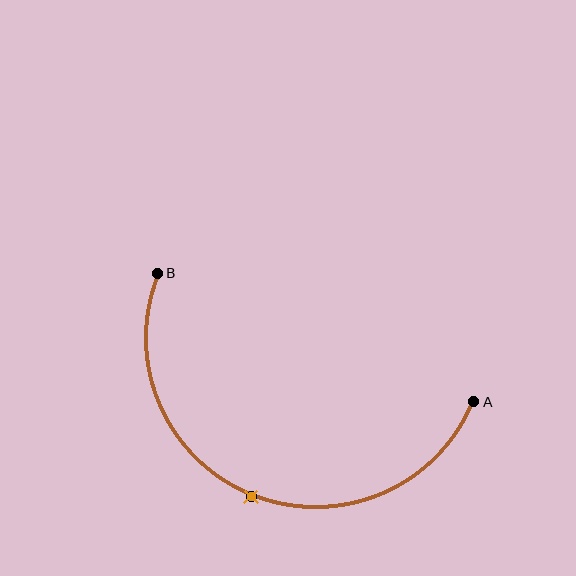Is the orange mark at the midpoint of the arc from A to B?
Yes. The orange mark lies on the arc at equal arc-length from both A and B — it is the arc midpoint.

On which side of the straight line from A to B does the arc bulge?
The arc bulges below the straight line connecting A and B.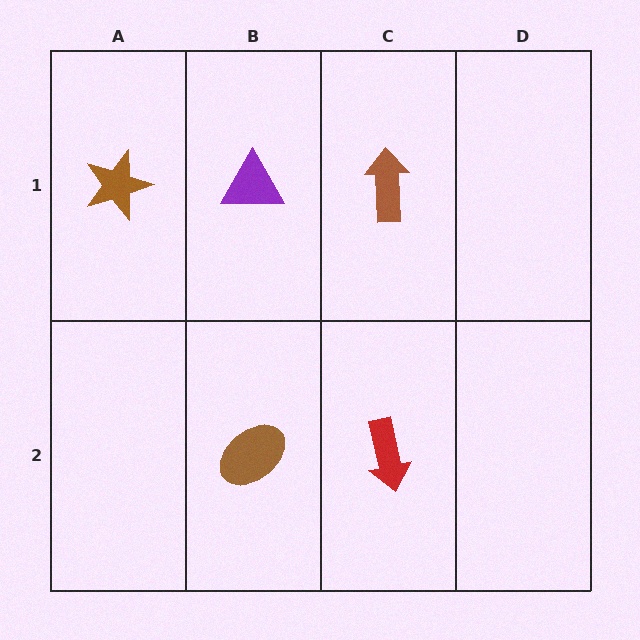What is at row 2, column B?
A brown ellipse.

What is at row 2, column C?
A red arrow.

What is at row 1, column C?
A brown arrow.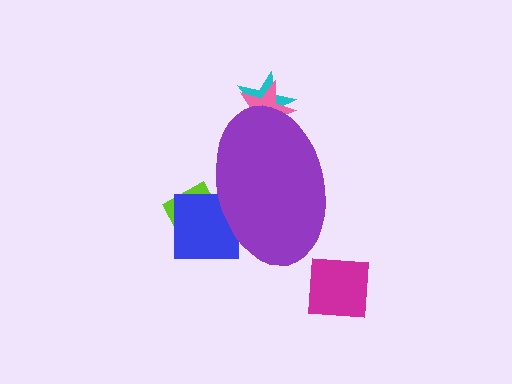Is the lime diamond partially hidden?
Yes, the lime diamond is partially hidden behind the purple ellipse.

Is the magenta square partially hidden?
No, the magenta square is fully visible.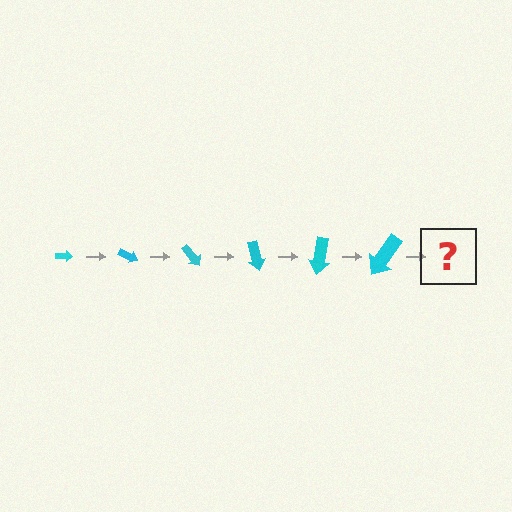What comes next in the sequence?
The next element should be an arrow, larger than the previous one and rotated 150 degrees from the start.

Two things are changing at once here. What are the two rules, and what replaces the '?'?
The two rules are that the arrow grows larger each step and it rotates 25 degrees each step. The '?' should be an arrow, larger than the previous one and rotated 150 degrees from the start.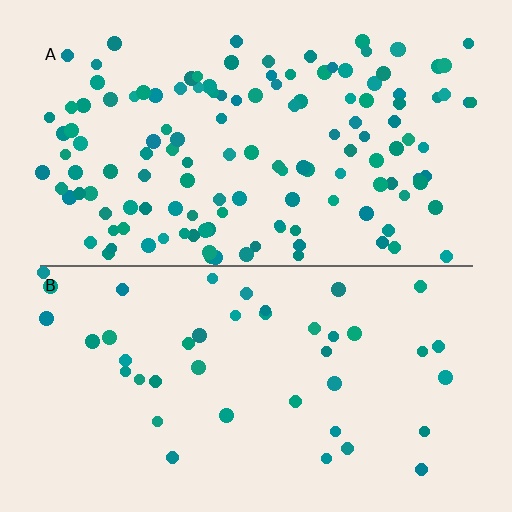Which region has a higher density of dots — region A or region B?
A (the top).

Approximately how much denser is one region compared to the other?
Approximately 3.2× — region A over region B.